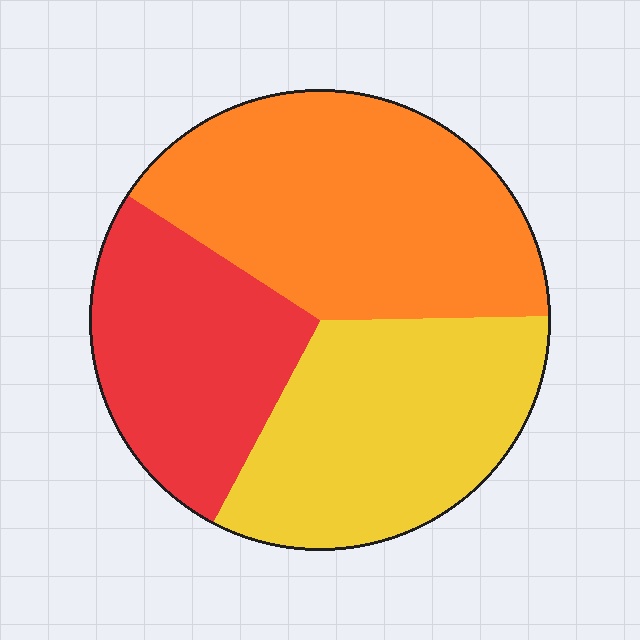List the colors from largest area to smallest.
From largest to smallest: orange, yellow, red.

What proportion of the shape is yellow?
Yellow covers roughly 35% of the shape.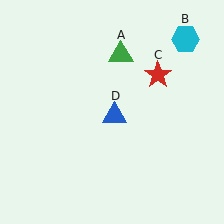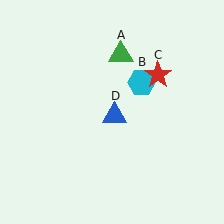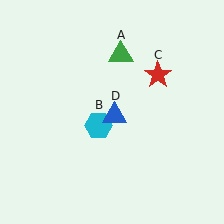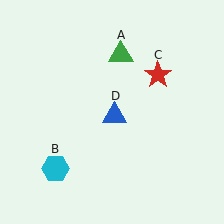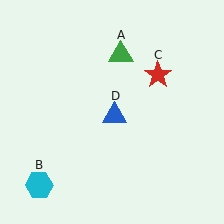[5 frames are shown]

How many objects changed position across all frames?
1 object changed position: cyan hexagon (object B).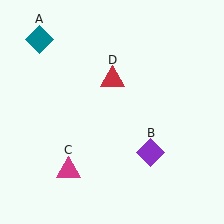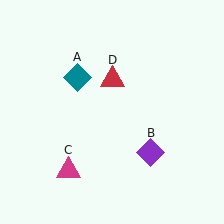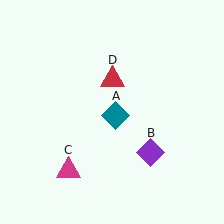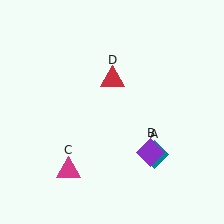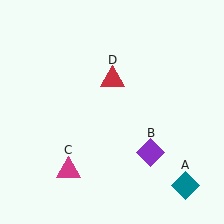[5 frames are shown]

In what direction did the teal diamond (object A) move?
The teal diamond (object A) moved down and to the right.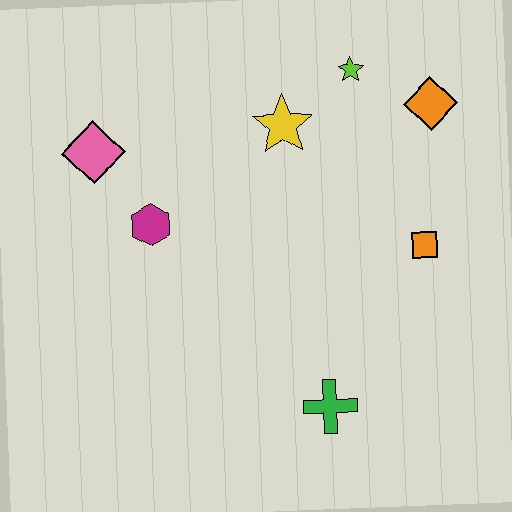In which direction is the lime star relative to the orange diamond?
The lime star is to the left of the orange diamond.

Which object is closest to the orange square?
The orange diamond is closest to the orange square.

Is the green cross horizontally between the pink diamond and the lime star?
Yes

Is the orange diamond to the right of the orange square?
Yes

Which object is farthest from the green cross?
The pink diamond is farthest from the green cross.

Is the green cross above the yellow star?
No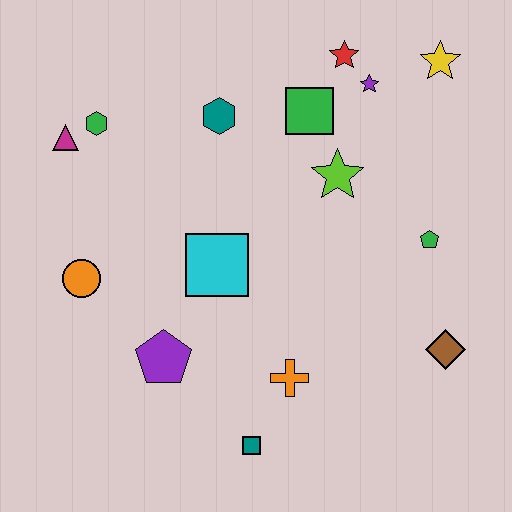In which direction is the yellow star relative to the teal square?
The yellow star is above the teal square.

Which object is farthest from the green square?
The teal square is farthest from the green square.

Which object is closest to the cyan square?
The purple pentagon is closest to the cyan square.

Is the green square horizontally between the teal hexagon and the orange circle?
No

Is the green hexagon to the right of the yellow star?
No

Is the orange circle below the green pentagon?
Yes